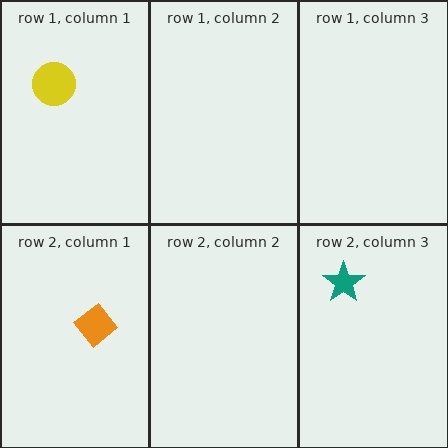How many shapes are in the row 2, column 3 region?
1.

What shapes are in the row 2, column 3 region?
The teal star.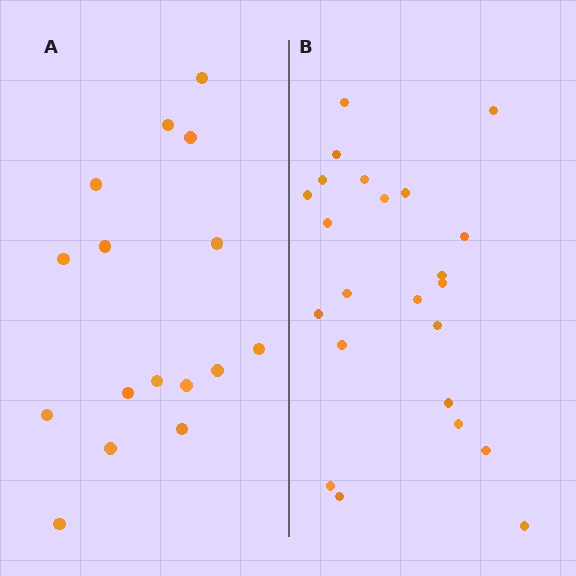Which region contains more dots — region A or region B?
Region B (the right region) has more dots.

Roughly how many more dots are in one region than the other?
Region B has roughly 8 or so more dots than region A.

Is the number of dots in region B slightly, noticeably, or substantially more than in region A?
Region B has noticeably more, but not dramatically so. The ratio is roughly 1.4 to 1.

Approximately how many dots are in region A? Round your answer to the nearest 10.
About 20 dots. (The exact count is 16, which rounds to 20.)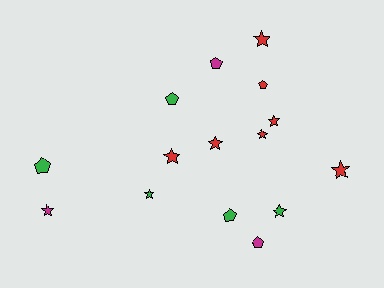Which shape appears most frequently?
Star, with 9 objects.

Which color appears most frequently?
Red, with 7 objects.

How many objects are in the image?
There are 15 objects.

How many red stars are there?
There are 6 red stars.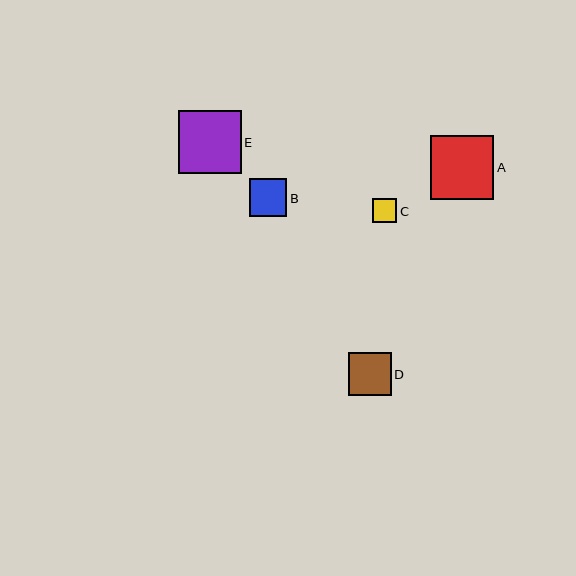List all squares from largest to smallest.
From largest to smallest: A, E, D, B, C.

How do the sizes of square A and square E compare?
Square A and square E are approximately the same size.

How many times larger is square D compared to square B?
Square D is approximately 1.1 times the size of square B.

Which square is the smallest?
Square C is the smallest with a size of approximately 24 pixels.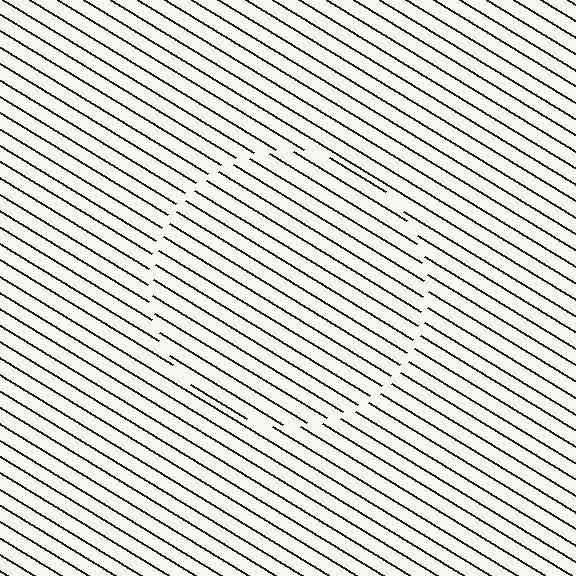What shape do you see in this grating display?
An illusory circle. The interior of the shape contains the same grating, shifted by half a period — the contour is defined by the phase discontinuity where line-ends from the inner and outer gratings abut.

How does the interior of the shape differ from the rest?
The interior of the shape contains the same grating, shifted by half a period — the contour is defined by the phase discontinuity where line-ends from the inner and outer gratings abut.